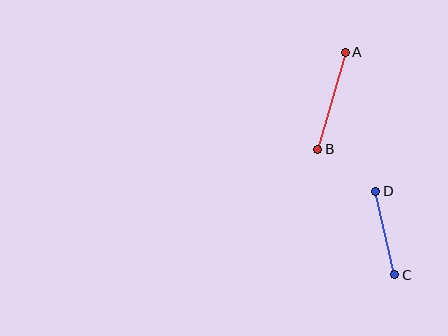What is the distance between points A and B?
The distance is approximately 101 pixels.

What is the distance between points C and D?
The distance is approximately 85 pixels.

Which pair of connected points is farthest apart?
Points A and B are farthest apart.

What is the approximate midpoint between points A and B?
The midpoint is at approximately (332, 101) pixels.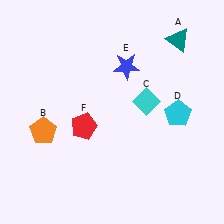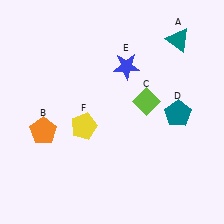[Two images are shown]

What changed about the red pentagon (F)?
In Image 1, F is red. In Image 2, it changed to yellow.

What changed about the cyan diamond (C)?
In Image 1, C is cyan. In Image 2, it changed to lime.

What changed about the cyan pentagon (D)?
In Image 1, D is cyan. In Image 2, it changed to teal.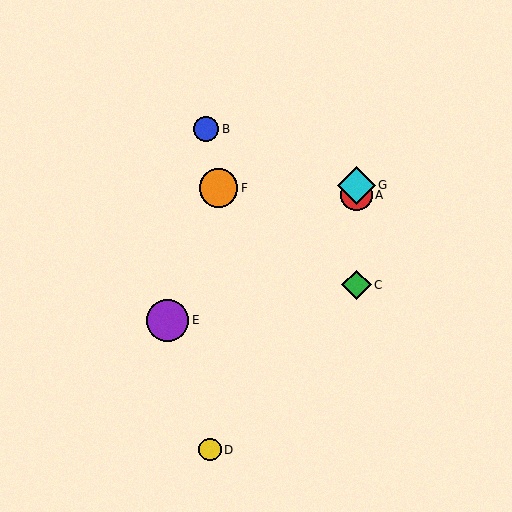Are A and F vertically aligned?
No, A is at x≈356 and F is at x≈218.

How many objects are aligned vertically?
3 objects (A, C, G) are aligned vertically.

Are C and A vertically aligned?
Yes, both are at x≈356.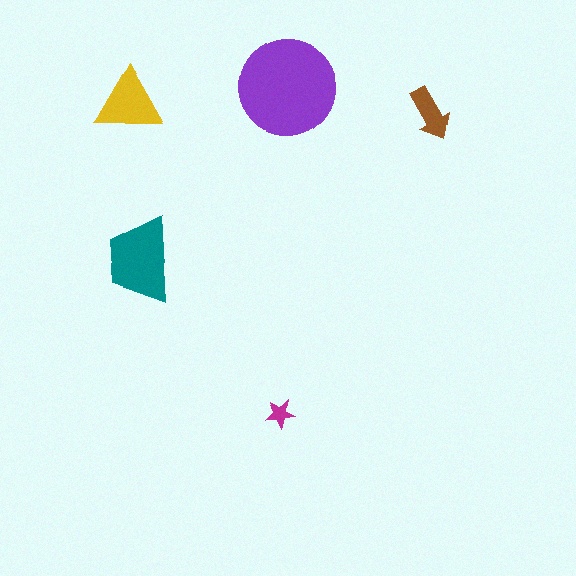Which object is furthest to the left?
The yellow triangle is leftmost.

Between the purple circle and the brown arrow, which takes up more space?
The purple circle.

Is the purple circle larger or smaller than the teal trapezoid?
Larger.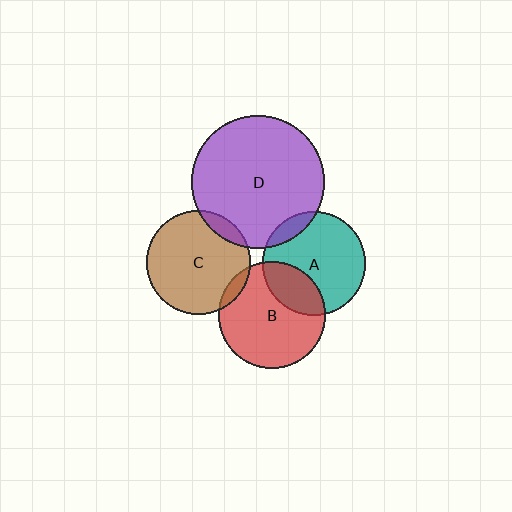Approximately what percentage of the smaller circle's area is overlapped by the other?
Approximately 25%.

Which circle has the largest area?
Circle D (purple).